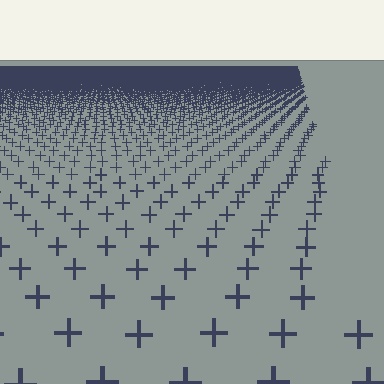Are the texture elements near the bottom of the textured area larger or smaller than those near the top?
Larger. Near the bottom, elements are closer to the viewer and appear at a bigger on-screen size.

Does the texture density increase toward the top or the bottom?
Density increases toward the top.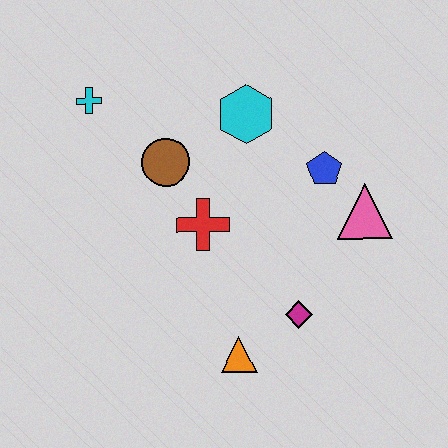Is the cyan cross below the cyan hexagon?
No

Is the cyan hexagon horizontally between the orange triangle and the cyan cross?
No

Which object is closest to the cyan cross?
The brown circle is closest to the cyan cross.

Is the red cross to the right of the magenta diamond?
No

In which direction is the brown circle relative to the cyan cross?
The brown circle is to the right of the cyan cross.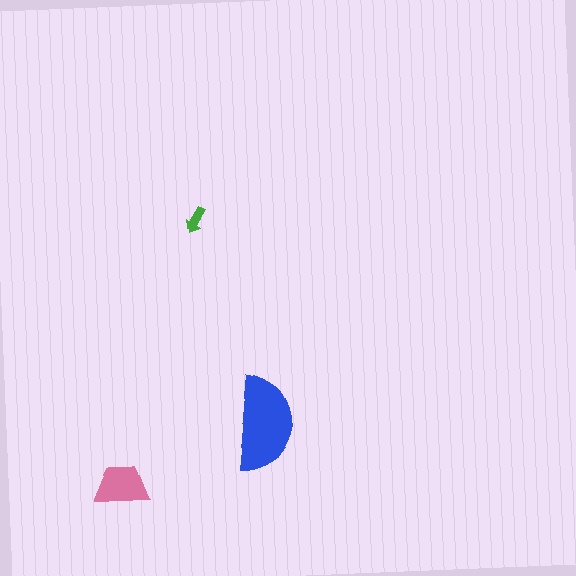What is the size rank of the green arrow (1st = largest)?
3rd.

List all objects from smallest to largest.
The green arrow, the pink trapezoid, the blue semicircle.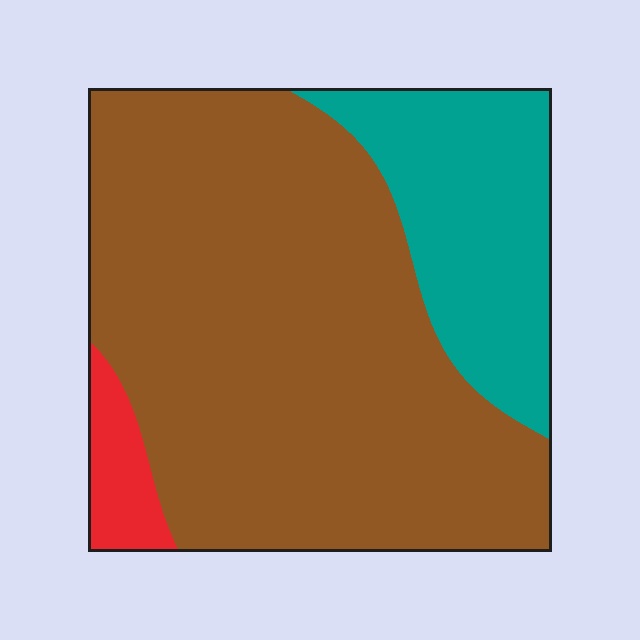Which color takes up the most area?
Brown, at roughly 70%.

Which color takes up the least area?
Red, at roughly 5%.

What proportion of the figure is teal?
Teal takes up less than a quarter of the figure.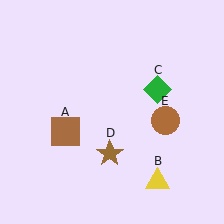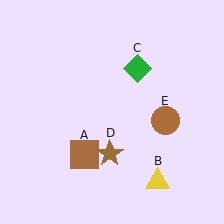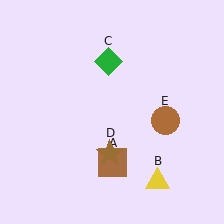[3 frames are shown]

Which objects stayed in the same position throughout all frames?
Yellow triangle (object B) and brown star (object D) and brown circle (object E) remained stationary.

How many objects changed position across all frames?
2 objects changed position: brown square (object A), green diamond (object C).